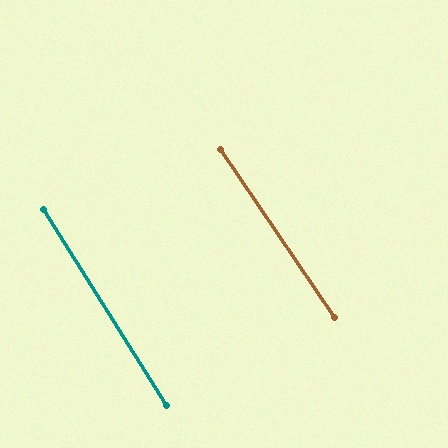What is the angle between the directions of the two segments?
Approximately 2 degrees.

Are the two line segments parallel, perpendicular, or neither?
Parallel — their directions differ by only 2.0°.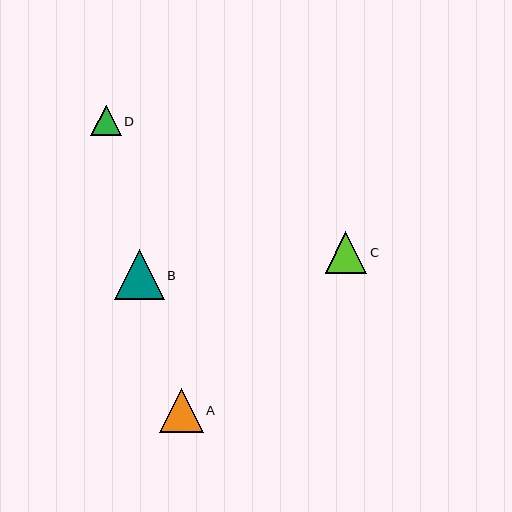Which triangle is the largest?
Triangle B is the largest with a size of approximately 50 pixels.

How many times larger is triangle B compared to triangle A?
Triangle B is approximately 1.2 times the size of triangle A.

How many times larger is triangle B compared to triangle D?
Triangle B is approximately 1.7 times the size of triangle D.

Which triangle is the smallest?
Triangle D is the smallest with a size of approximately 30 pixels.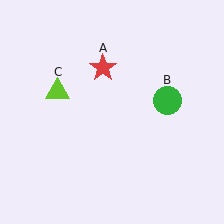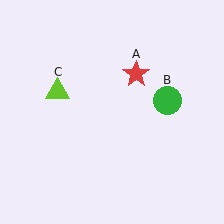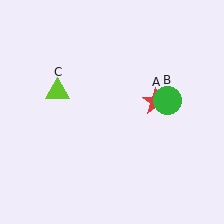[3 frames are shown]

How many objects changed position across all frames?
1 object changed position: red star (object A).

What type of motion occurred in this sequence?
The red star (object A) rotated clockwise around the center of the scene.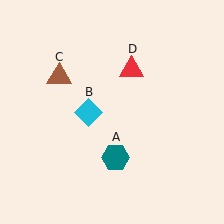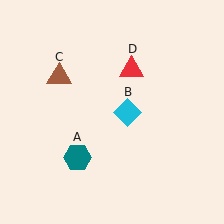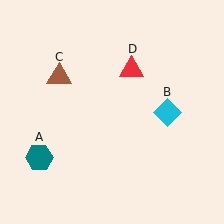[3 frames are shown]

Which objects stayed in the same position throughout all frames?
Brown triangle (object C) and red triangle (object D) remained stationary.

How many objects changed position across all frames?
2 objects changed position: teal hexagon (object A), cyan diamond (object B).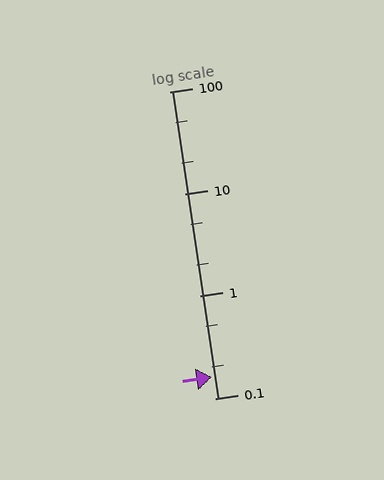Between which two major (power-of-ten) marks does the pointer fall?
The pointer is between 0.1 and 1.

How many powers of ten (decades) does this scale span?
The scale spans 3 decades, from 0.1 to 100.